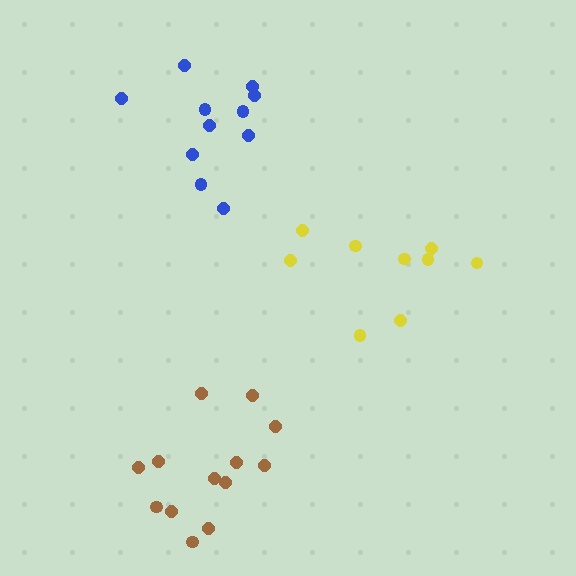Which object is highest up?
The blue cluster is topmost.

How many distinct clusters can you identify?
There are 3 distinct clusters.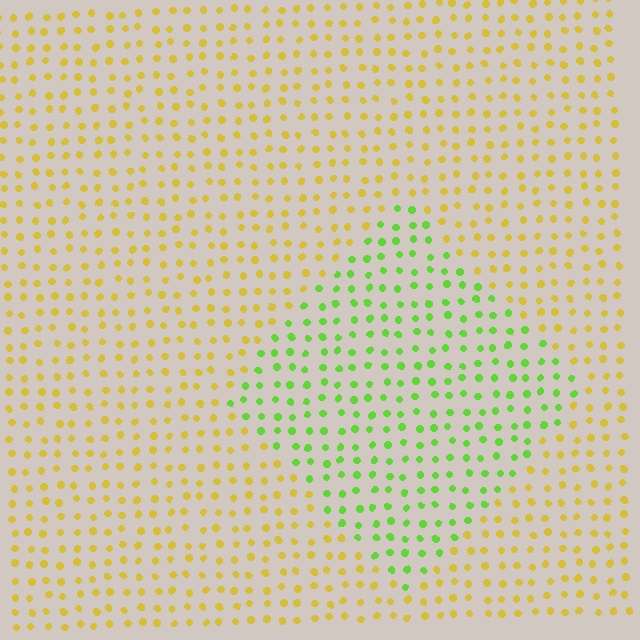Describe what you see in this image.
The image is filled with small yellow elements in a uniform arrangement. A diamond-shaped region is visible where the elements are tinted to a slightly different hue, forming a subtle color boundary.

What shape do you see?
I see a diamond.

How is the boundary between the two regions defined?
The boundary is defined purely by a slight shift in hue (about 54 degrees). Spacing, size, and orientation are identical on both sides.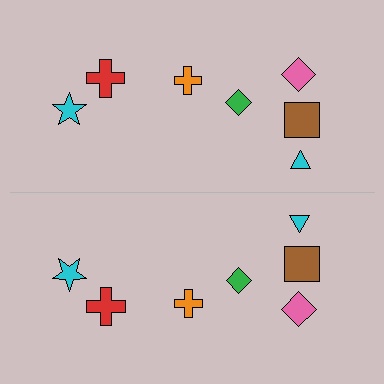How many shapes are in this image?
There are 14 shapes in this image.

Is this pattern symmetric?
Yes, this pattern has bilateral (reflection) symmetry.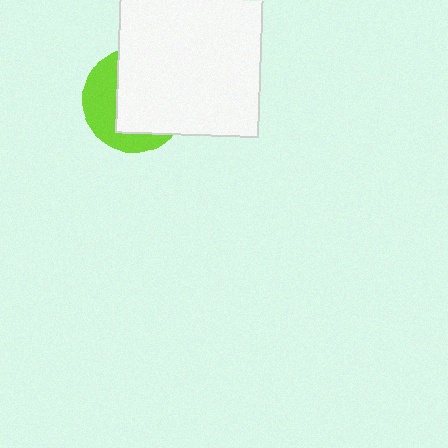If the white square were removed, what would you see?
You would see the complete lime circle.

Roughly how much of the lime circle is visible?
A small part of it is visible (roughly 37%).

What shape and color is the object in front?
The object in front is a white square.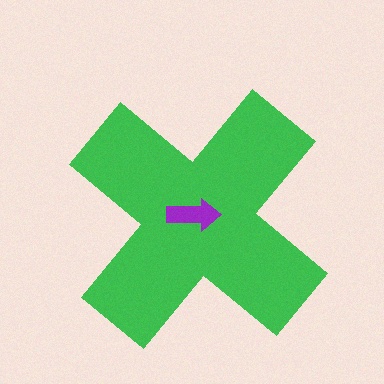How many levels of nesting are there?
2.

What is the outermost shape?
The green cross.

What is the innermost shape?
The purple arrow.